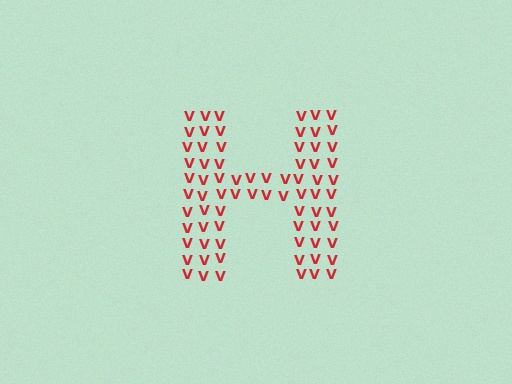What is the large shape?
The large shape is the letter H.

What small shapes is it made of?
It is made of small letter V's.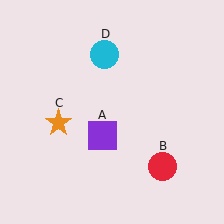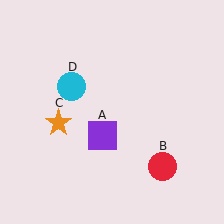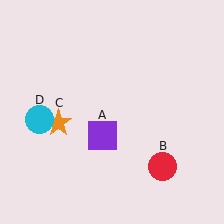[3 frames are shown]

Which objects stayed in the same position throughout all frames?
Purple square (object A) and red circle (object B) and orange star (object C) remained stationary.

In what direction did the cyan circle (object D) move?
The cyan circle (object D) moved down and to the left.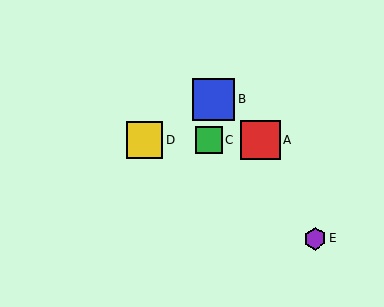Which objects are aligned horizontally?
Objects A, C, D are aligned horizontally.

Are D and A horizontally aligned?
Yes, both are at y≈140.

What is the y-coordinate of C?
Object C is at y≈140.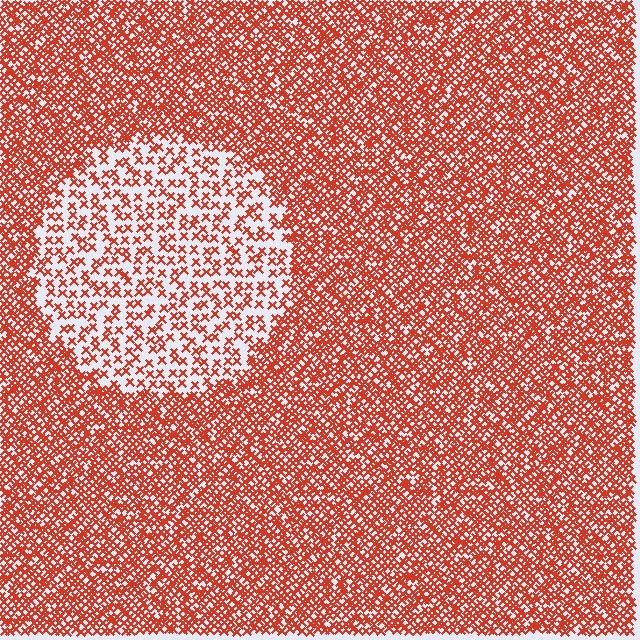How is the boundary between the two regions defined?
The boundary is defined by a change in element density (approximately 2.4x ratio). All elements are the same color, size, and shape.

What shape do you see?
I see a circle.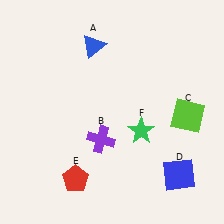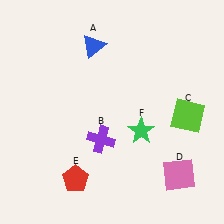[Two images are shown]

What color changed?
The square (D) changed from blue in Image 1 to pink in Image 2.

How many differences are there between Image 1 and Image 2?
There is 1 difference between the two images.